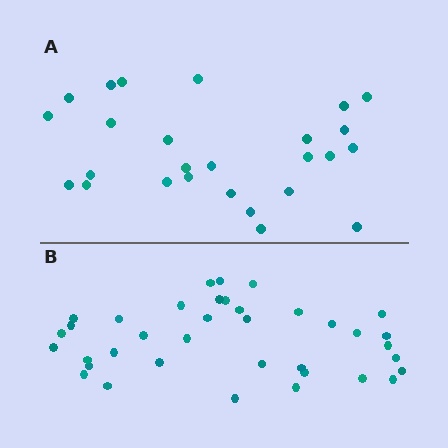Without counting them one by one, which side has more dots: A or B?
Region B (the bottom region) has more dots.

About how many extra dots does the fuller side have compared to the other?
Region B has roughly 12 or so more dots than region A.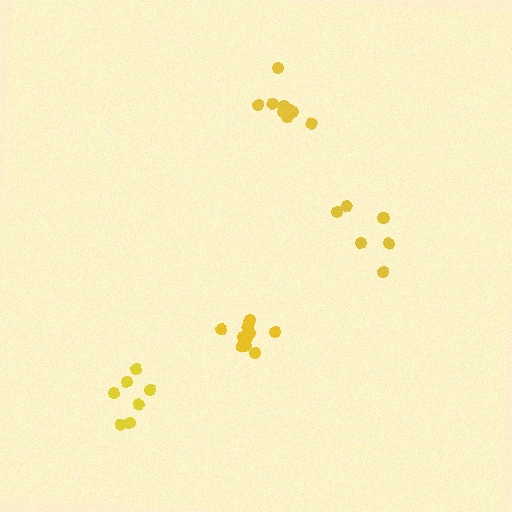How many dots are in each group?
Group 1: 7 dots, Group 2: 6 dots, Group 3: 11 dots, Group 4: 9 dots (33 total).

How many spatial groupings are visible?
There are 4 spatial groupings.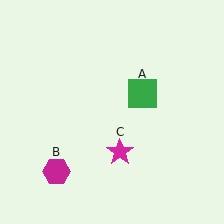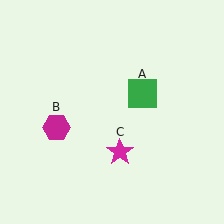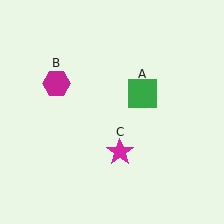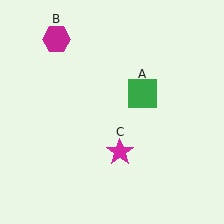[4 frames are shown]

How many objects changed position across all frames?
1 object changed position: magenta hexagon (object B).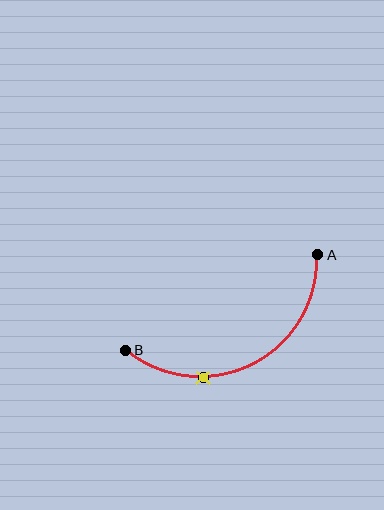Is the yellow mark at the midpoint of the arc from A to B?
No. The yellow mark lies on the arc but is closer to endpoint B. The arc midpoint would be at the point on the curve equidistant along the arc from both A and B.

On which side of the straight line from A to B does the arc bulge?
The arc bulges below the straight line connecting A and B.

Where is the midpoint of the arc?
The arc midpoint is the point on the curve farthest from the straight line joining A and B. It sits below that line.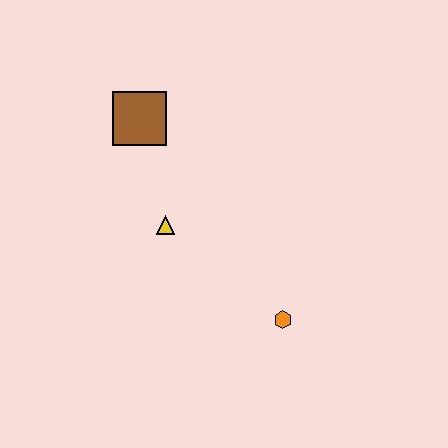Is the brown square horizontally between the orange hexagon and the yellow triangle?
No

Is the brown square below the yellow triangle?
No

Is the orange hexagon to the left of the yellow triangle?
No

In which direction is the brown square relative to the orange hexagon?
The brown square is above the orange hexagon.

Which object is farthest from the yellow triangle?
The orange hexagon is farthest from the yellow triangle.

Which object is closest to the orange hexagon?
The yellow triangle is closest to the orange hexagon.